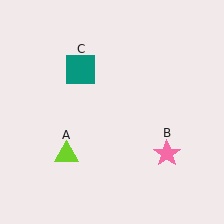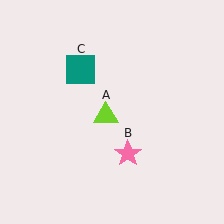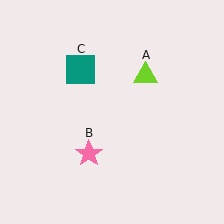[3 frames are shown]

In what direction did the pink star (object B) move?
The pink star (object B) moved left.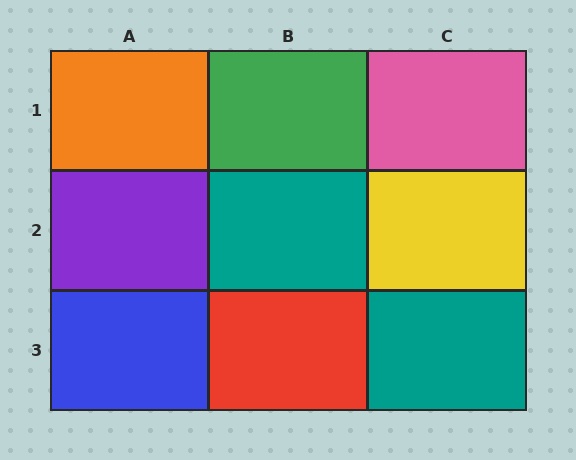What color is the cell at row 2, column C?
Yellow.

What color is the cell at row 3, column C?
Teal.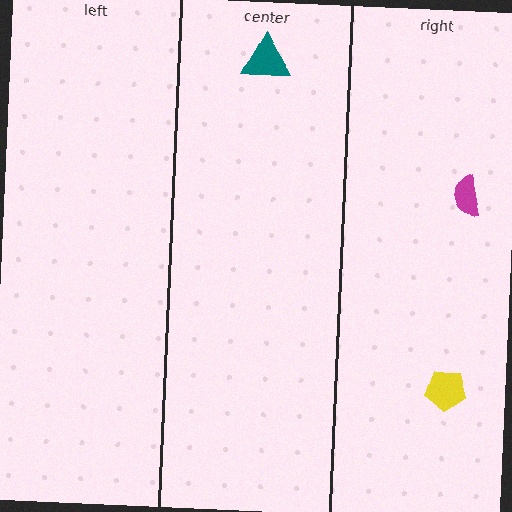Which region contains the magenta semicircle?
The right region.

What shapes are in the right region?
The yellow pentagon, the magenta semicircle.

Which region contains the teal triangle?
The center region.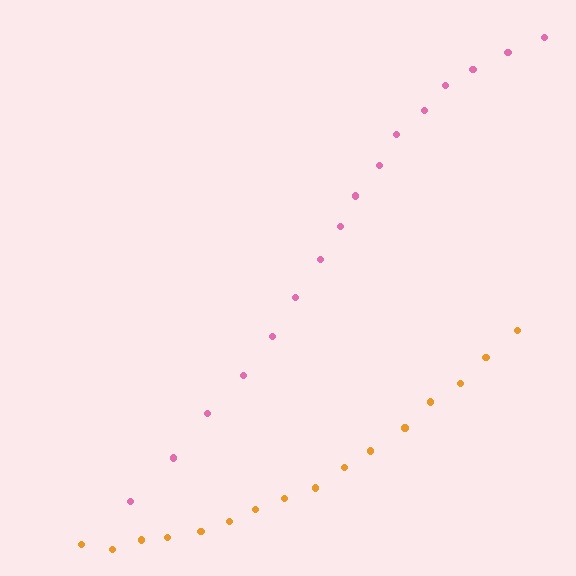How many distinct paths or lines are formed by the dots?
There are 2 distinct paths.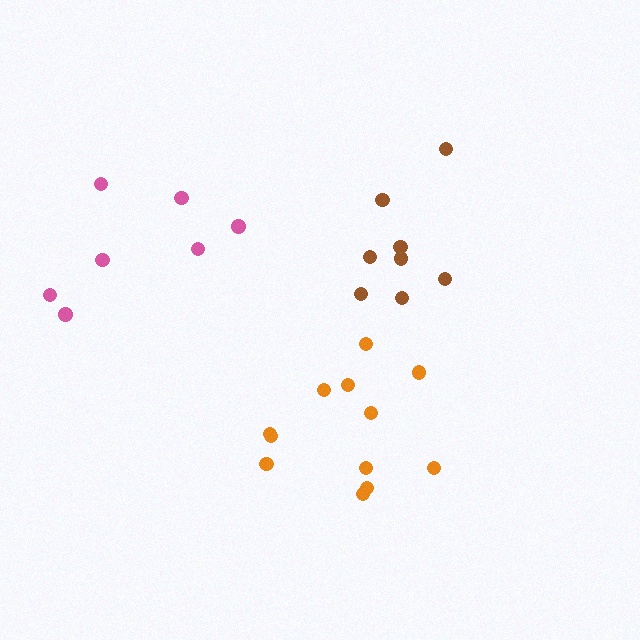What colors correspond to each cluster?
The clusters are colored: brown, orange, pink.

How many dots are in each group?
Group 1: 8 dots, Group 2: 12 dots, Group 3: 7 dots (27 total).